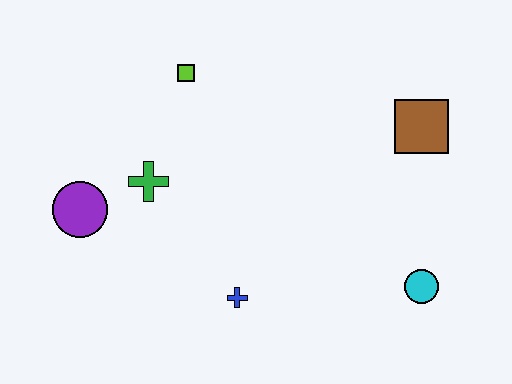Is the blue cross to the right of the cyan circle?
No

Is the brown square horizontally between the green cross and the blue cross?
No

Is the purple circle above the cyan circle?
Yes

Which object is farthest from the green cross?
The cyan circle is farthest from the green cross.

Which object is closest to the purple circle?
The green cross is closest to the purple circle.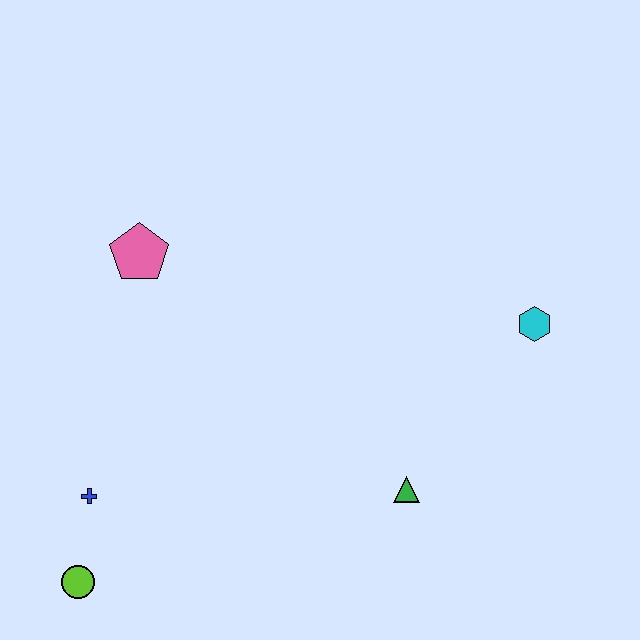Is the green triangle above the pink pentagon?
No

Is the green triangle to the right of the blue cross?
Yes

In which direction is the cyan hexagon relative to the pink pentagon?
The cyan hexagon is to the right of the pink pentagon.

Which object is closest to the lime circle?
The blue cross is closest to the lime circle.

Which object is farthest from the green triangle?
The pink pentagon is farthest from the green triangle.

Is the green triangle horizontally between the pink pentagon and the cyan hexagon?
Yes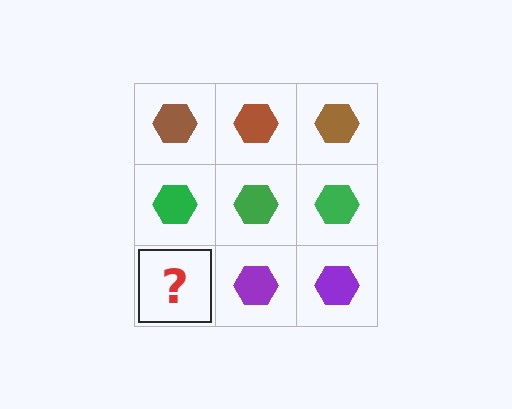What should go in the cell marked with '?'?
The missing cell should contain a purple hexagon.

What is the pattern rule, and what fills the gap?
The rule is that each row has a consistent color. The gap should be filled with a purple hexagon.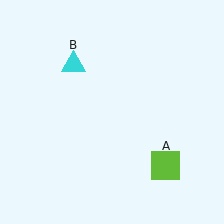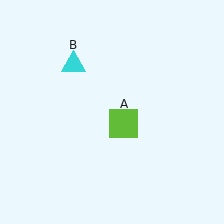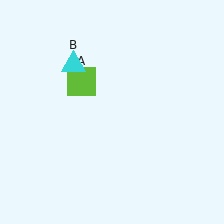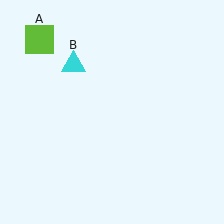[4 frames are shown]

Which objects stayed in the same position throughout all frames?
Cyan triangle (object B) remained stationary.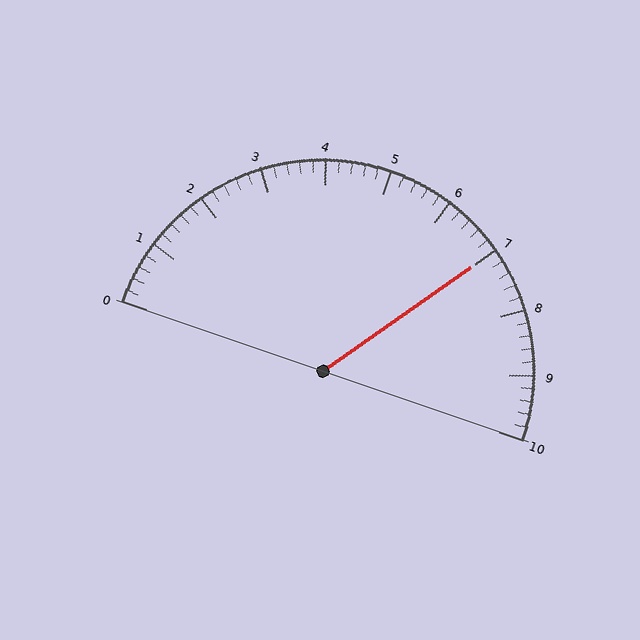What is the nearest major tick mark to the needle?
The nearest major tick mark is 7.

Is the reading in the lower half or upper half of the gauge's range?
The reading is in the upper half of the range (0 to 10).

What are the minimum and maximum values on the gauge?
The gauge ranges from 0 to 10.